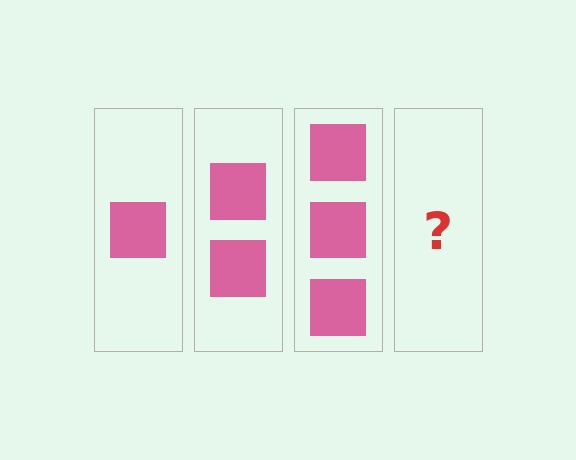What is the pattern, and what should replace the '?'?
The pattern is that each step adds one more square. The '?' should be 4 squares.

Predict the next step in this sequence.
The next step is 4 squares.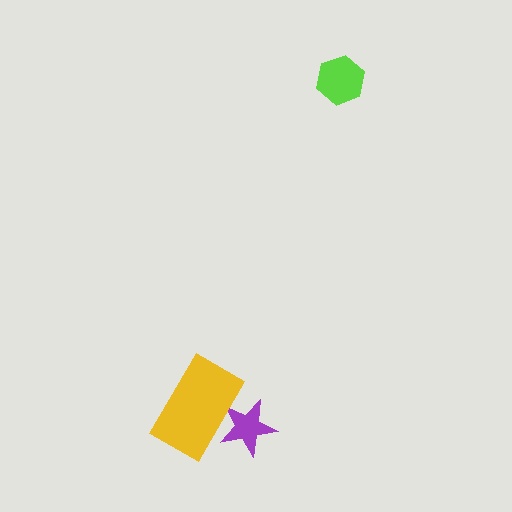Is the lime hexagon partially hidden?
No, no other shape covers it.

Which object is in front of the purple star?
The yellow rectangle is in front of the purple star.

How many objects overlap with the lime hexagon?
0 objects overlap with the lime hexagon.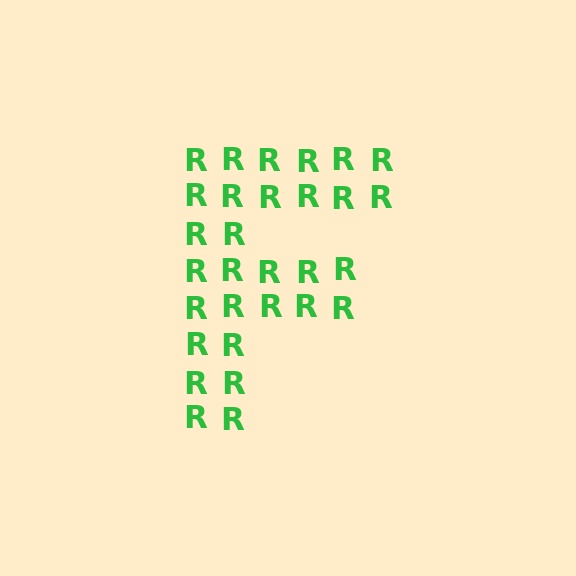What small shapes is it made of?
It is made of small letter R's.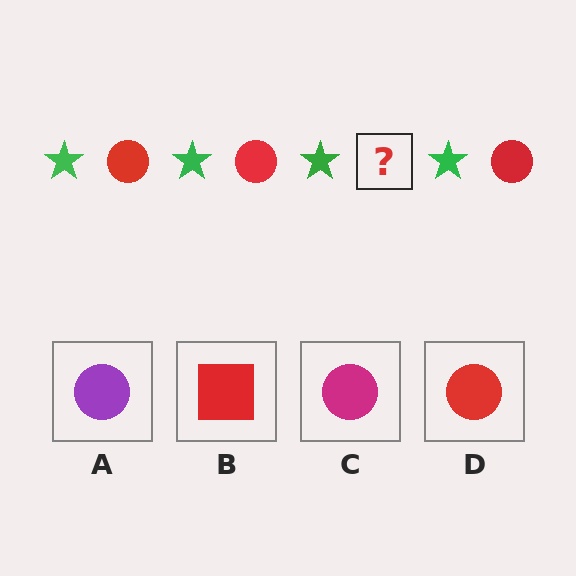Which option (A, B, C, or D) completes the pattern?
D.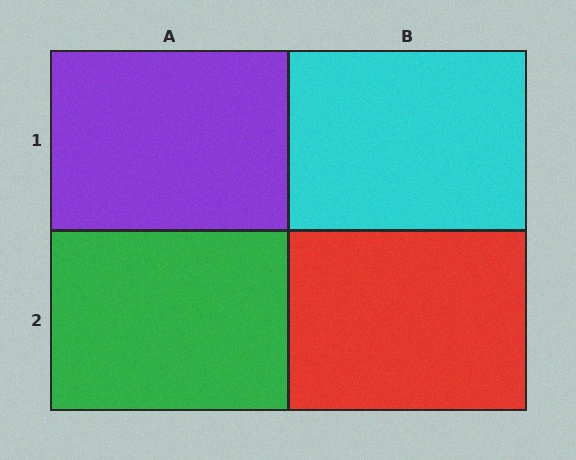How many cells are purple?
1 cell is purple.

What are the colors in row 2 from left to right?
Green, red.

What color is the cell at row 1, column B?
Cyan.